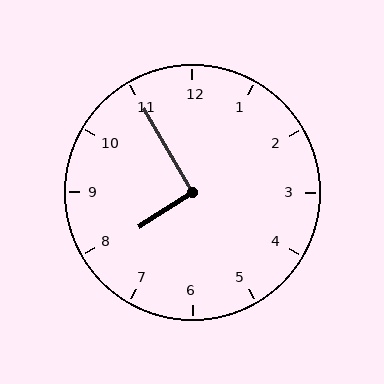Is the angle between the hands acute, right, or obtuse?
It is right.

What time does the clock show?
7:55.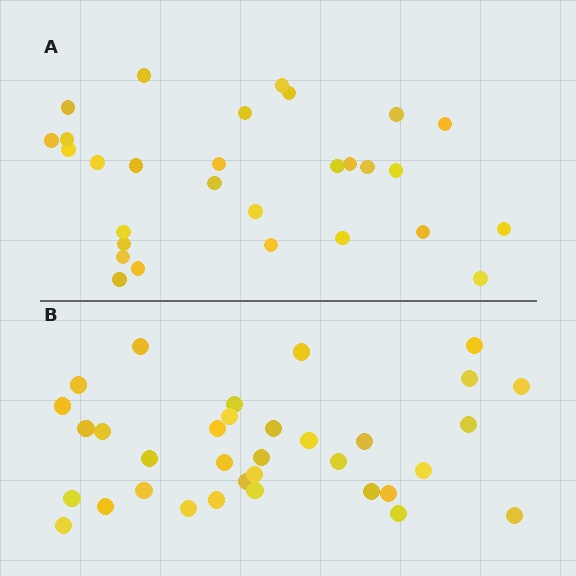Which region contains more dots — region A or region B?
Region B (the bottom region) has more dots.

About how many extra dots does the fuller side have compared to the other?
Region B has about 5 more dots than region A.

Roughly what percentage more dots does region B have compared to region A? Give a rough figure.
About 15% more.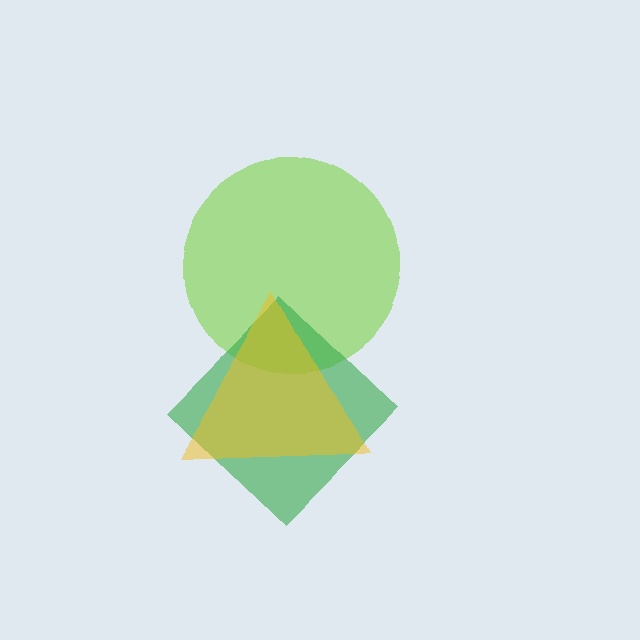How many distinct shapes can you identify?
There are 3 distinct shapes: a lime circle, a green diamond, a yellow triangle.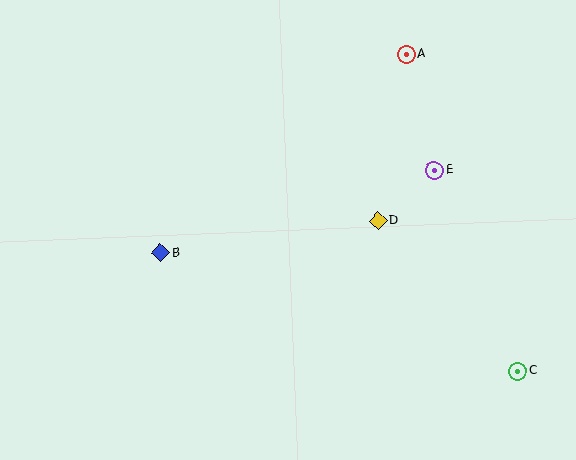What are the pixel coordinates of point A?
Point A is at (406, 54).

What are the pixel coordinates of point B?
Point B is at (160, 253).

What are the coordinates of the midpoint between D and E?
The midpoint between D and E is at (406, 195).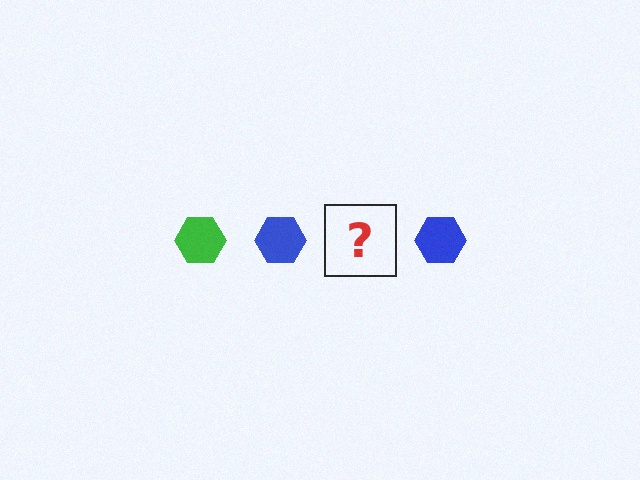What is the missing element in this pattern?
The missing element is a green hexagon.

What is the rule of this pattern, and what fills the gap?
The rule is that the pattern cycles through green, blue hexagons. The gap should be filled with a green hexagon.